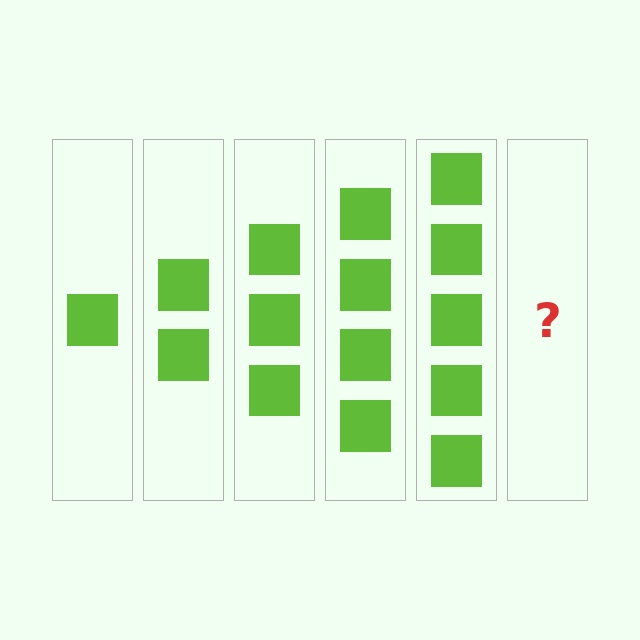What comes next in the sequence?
The next element should be 6 squares.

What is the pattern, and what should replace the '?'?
The pattern is that each step adds one more square. The '?' should be 6 squares.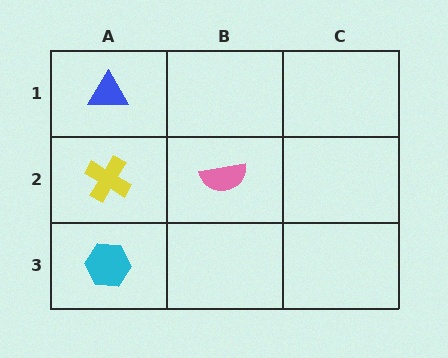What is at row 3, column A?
A cyan hexagon.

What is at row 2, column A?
A yellow cross.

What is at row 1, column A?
A blue triangle.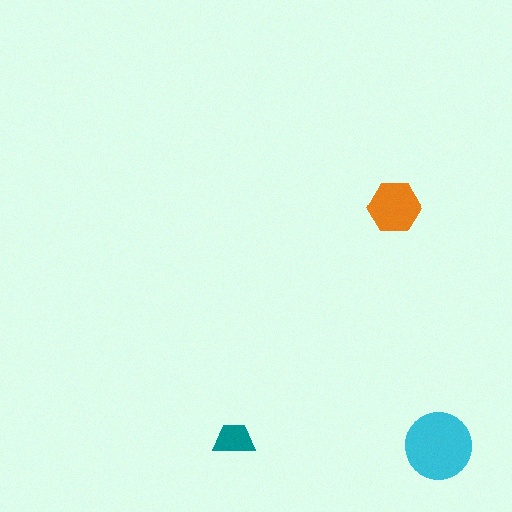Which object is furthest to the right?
The cyan circle is rightmost.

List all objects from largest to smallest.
The cyan circle, the orange hexagon, the teal trapezoid.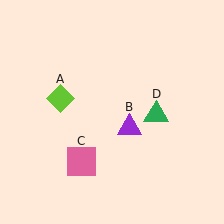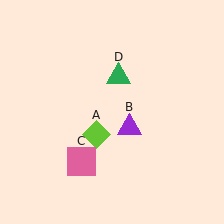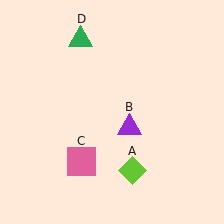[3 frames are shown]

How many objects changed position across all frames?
2 objects changed position: lime diamond (object A), green triangle (object D).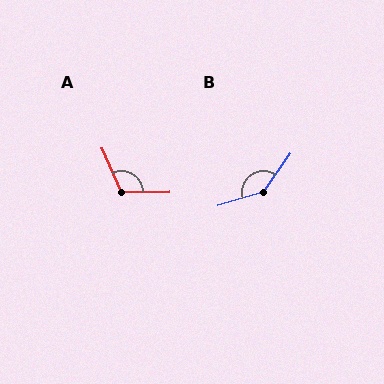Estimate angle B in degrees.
Approximately 141 degrees.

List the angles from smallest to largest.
A (113°), B (141°).